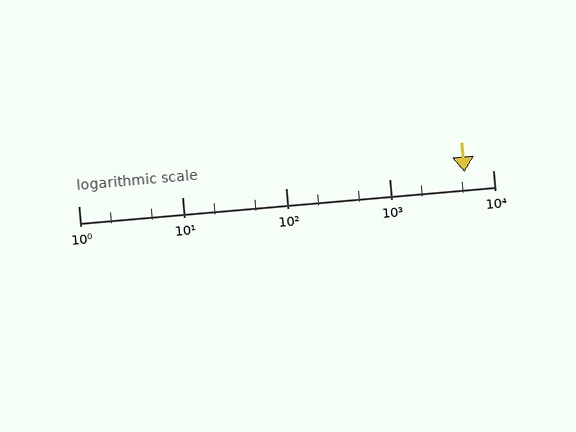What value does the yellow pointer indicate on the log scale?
The pointer indicates approximately 5300.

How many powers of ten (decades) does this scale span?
The scale spans 4 decades, from 1 to 10000.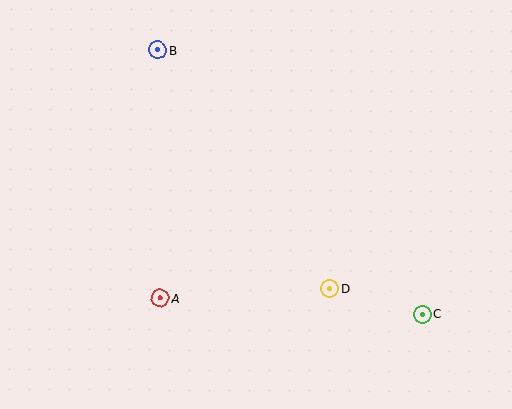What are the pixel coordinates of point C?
Point C is at (423, 314).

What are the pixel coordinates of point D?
Point D is at (329, 289).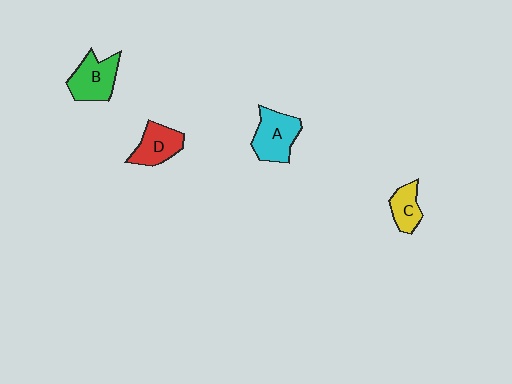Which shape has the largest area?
Shape A (cyan).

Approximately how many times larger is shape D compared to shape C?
Approximately 1.3 times.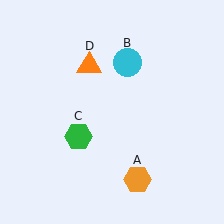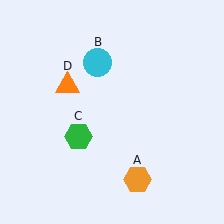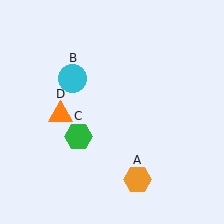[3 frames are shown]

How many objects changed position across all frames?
2 objects changed position: cyan circle (object B), orange triangle (object D).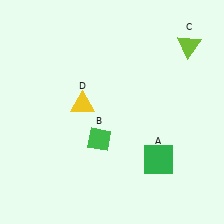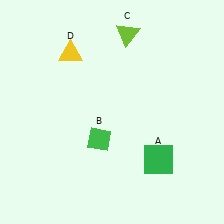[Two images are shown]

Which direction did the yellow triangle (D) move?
The yellow triangle (D) moved up.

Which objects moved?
The objects that moved are: the lime triangle (C), the yellow triangle (D).